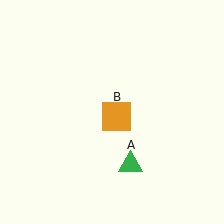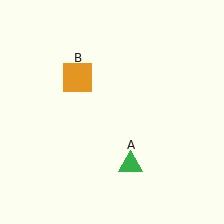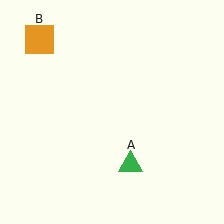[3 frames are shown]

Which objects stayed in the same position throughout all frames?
Green triangle (object A) remained stationary.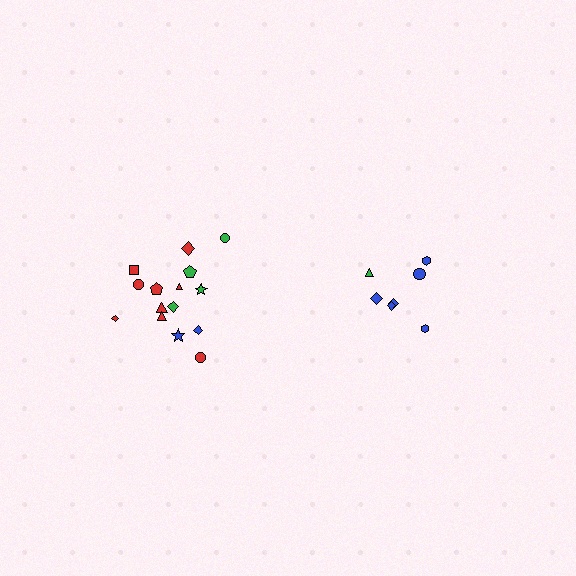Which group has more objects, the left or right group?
The left group.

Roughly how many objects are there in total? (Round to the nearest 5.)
Roughly 20 objects in total.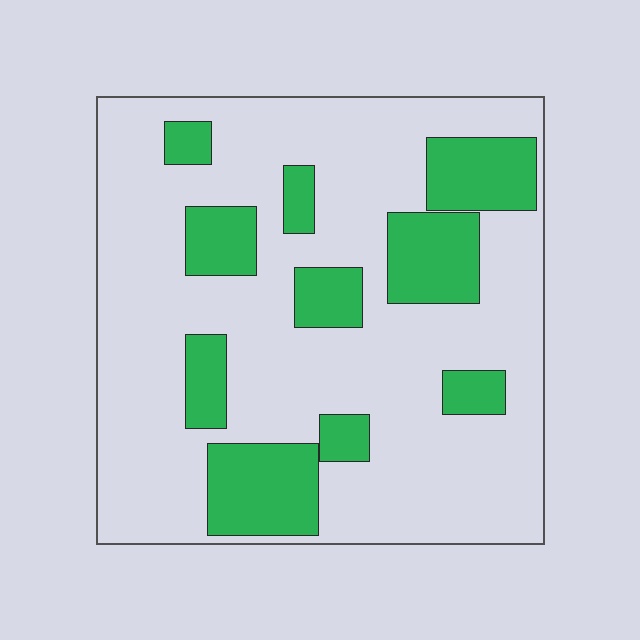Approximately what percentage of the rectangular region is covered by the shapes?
Approximately 25%.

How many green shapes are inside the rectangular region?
10.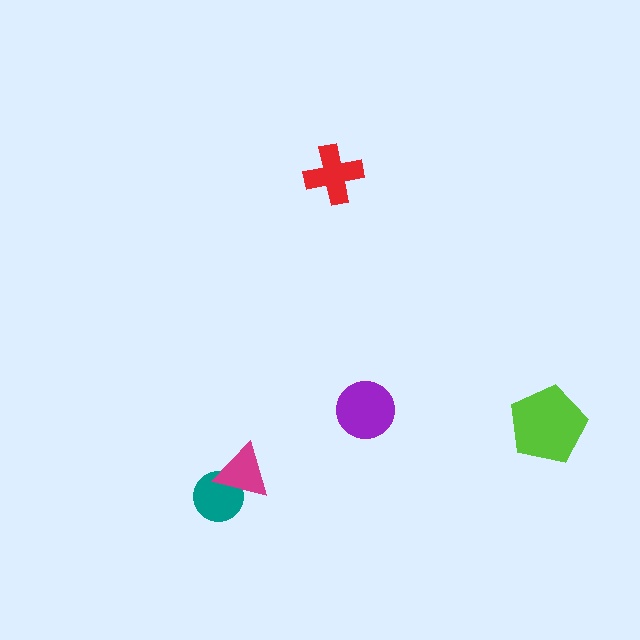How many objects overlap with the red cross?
0 objects overlap with the red cross.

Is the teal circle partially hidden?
Yes, it is partially covered by another shape.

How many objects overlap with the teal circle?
1 object overlaps with the teal circle.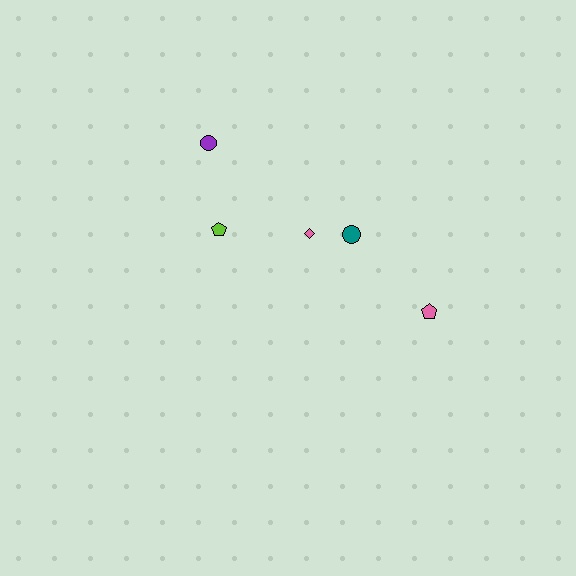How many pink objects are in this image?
There are 2 pink objects.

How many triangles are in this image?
There are no triangles.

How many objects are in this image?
There are 5 objects.